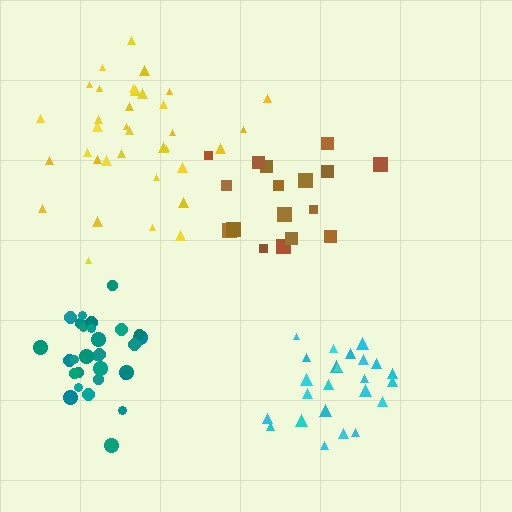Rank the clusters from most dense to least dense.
teal, cyan, brown, yellow.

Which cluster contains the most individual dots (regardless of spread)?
Yellow (35).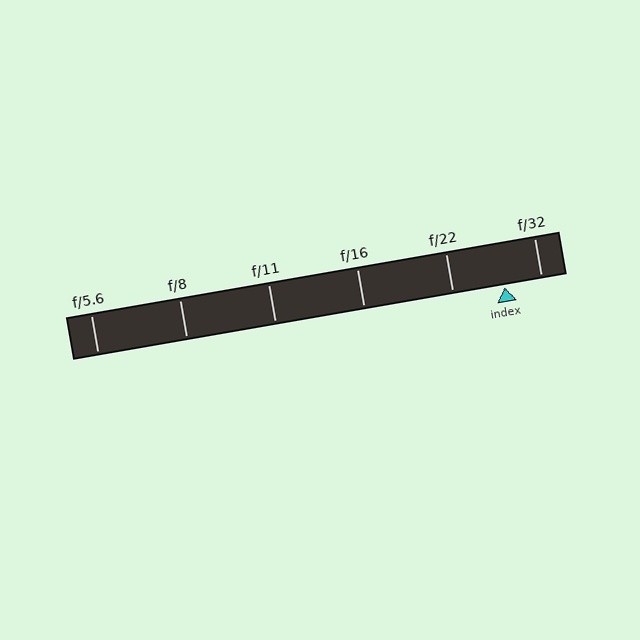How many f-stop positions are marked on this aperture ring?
There are 6 f-stop positions marked.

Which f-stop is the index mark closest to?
The index mark is closest to f/32.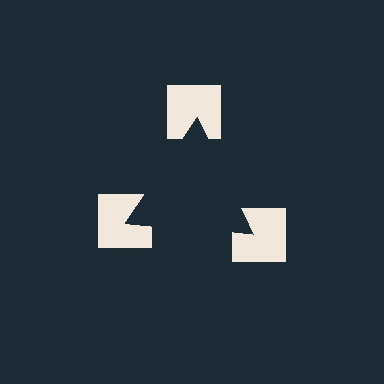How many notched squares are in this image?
There are 3 — one at each vertex of the illusory triangle.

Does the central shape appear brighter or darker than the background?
It typically appears slightly darker than the background, even though no actual brightness change is drawn.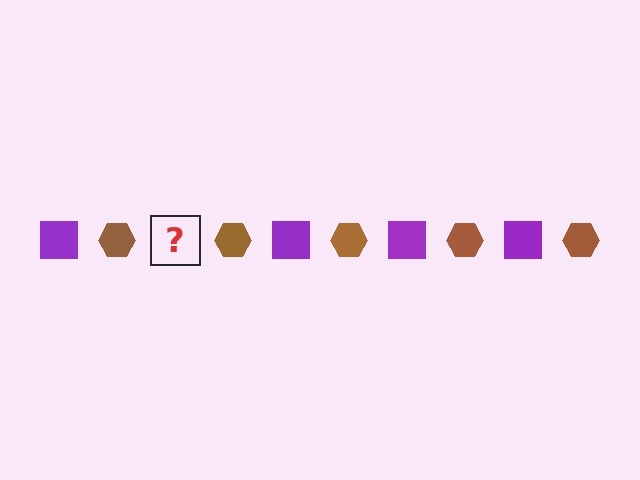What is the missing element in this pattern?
The missing element is a purple square.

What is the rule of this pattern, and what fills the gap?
The rule is that the pattern alternates between purple square and brown hexagon. The gap should be filled with a purple square.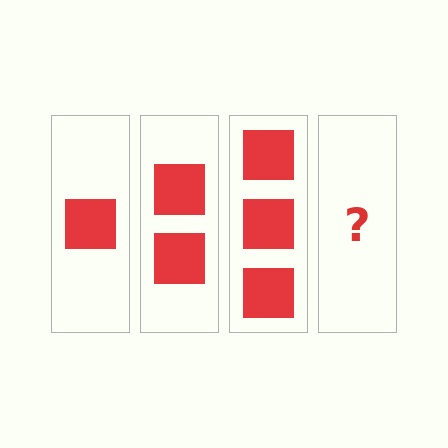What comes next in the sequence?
The next element should be 4 squares.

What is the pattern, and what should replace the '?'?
The pattern is that each step adds one more square. The '?' should be 4 squares.